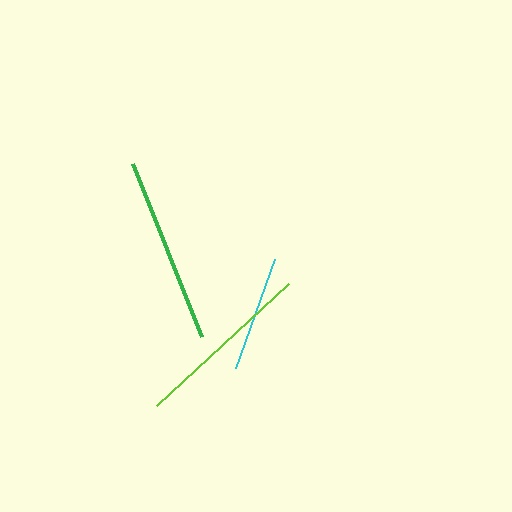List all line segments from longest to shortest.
From longest to shortest: green, lime, cyan.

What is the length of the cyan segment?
The cyan segment is approximately 117 pixels long.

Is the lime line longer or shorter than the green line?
The green line is longer than the lime line.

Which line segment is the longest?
The green line is the longest at approximately 186 pixels.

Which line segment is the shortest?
The cyan line is the shortest at approximately 117 pixels.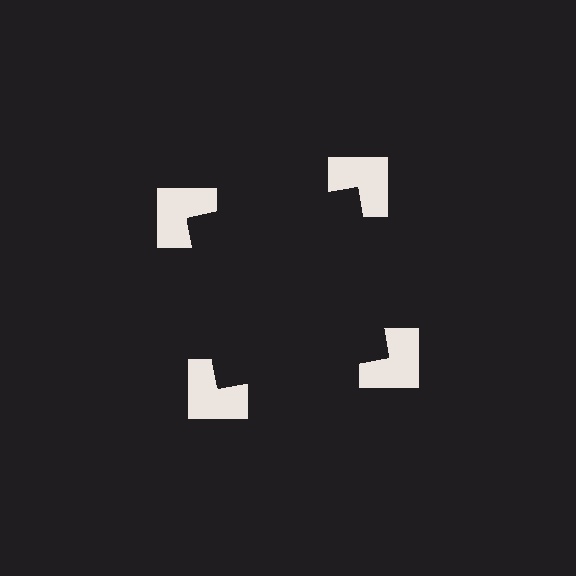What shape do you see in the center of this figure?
An illusory square — its edges are inferred from the aligned wedge cuts in the notched squares, not physically drawn.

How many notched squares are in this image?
There are 4 — one at each vertex of the illusory square.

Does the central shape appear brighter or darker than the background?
It typically appears slightly darker than the background, even though no actual brightness change is drawn.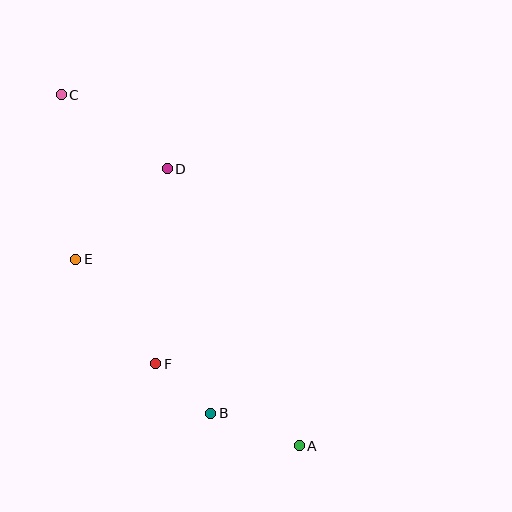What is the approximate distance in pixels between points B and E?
The distance between B and E is approximately 205 pixels.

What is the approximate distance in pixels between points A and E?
The distance between A and E is approximately 291 pixels.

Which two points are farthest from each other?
Points A and C are farthest from each other.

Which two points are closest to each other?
Points B and F are closest to each other.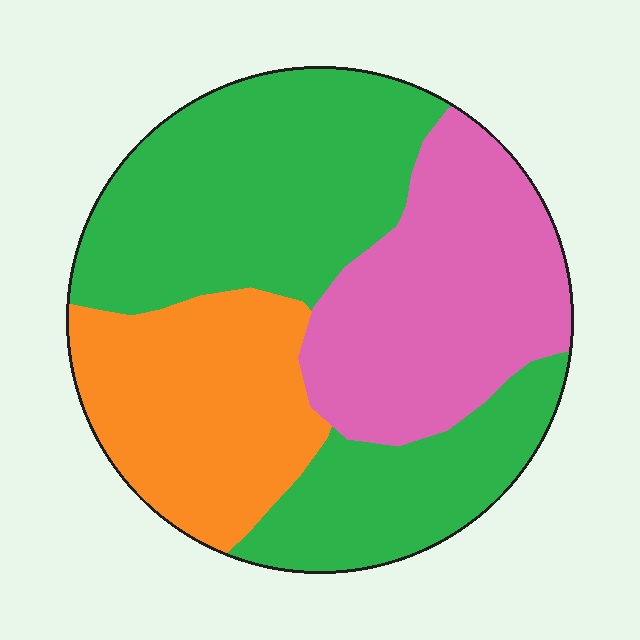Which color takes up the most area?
Green, at roughly 50%.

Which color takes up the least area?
Orange, at roughly 25%.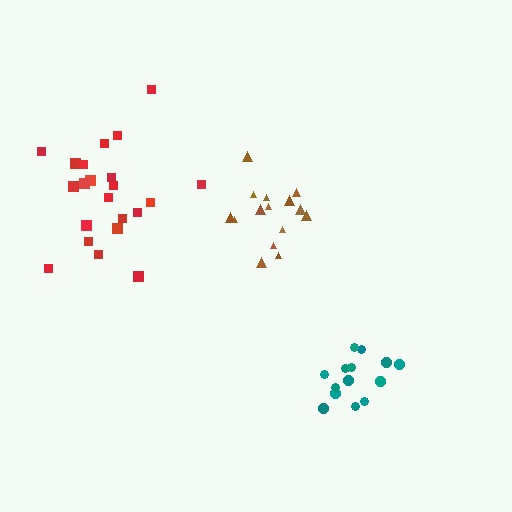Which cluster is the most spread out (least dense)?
Red.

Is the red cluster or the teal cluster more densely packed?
Teal.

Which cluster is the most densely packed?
Teal.